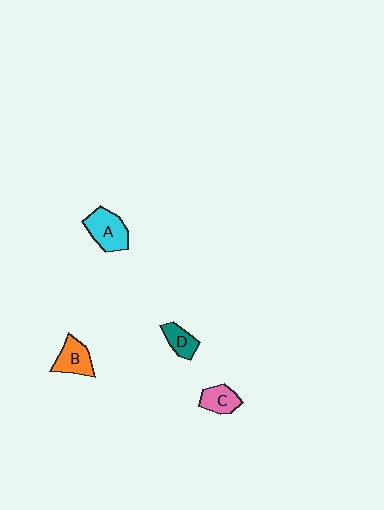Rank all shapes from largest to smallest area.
From largest to smallest: A (cyan), B (orange), C (pink), D (teal).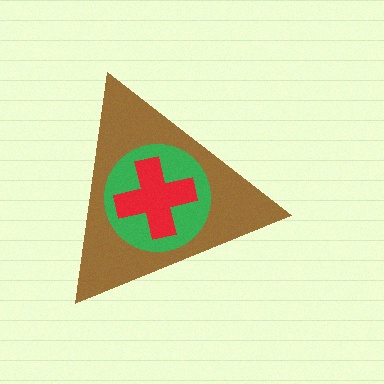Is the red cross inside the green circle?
Yes.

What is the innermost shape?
The red cross.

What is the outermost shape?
The brown triangle.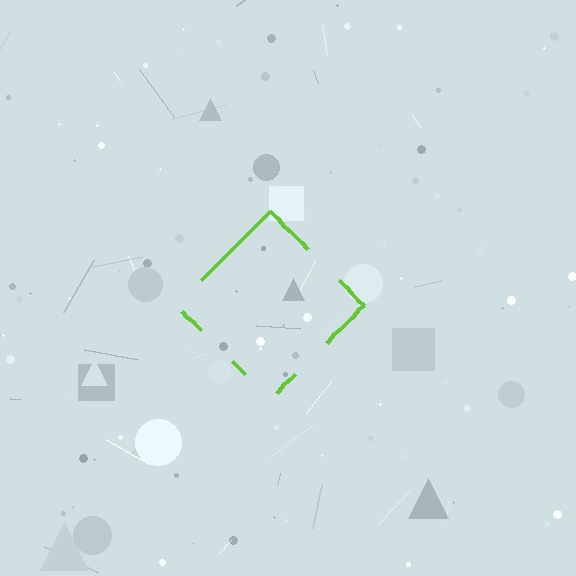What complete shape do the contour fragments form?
The contour fragments form a diamond.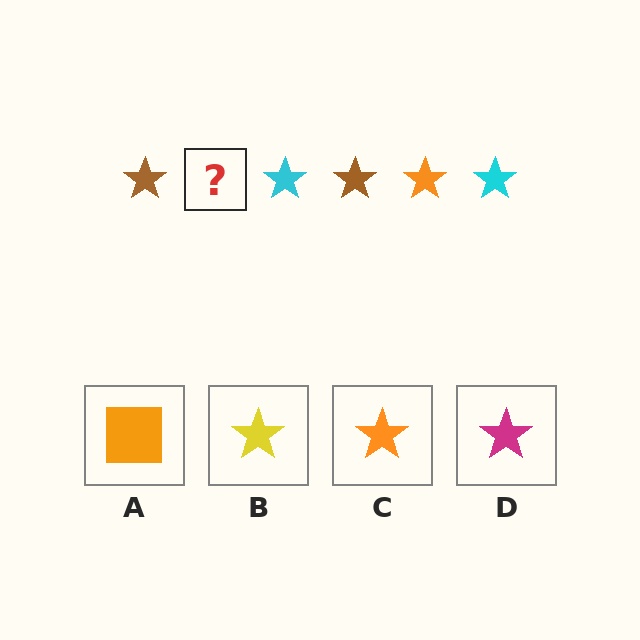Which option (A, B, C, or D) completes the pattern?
C.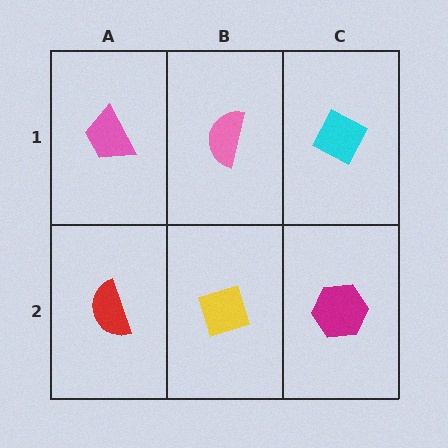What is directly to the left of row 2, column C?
A yellow diamond.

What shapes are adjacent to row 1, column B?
A yellow diamond (row 2, column B), a pink trapezoid (row 1, column A), a cyan diamond (row 1, column C).